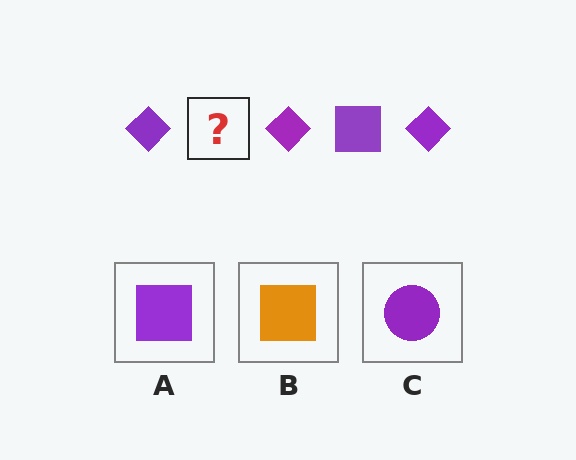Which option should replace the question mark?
Option A.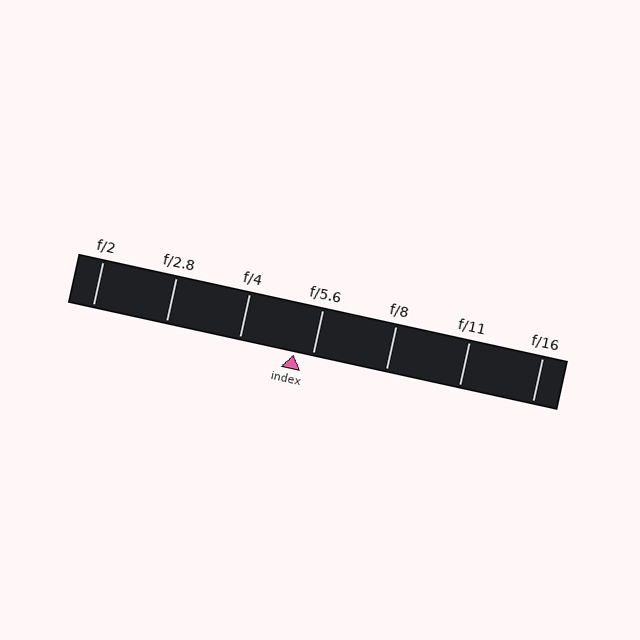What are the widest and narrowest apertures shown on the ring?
The widest aperture shown is f/2 and the narrowest is f/16.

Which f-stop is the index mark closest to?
The index mark is closest to f/5.6.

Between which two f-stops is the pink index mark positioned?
The index mark is between f/4 and f/5.6.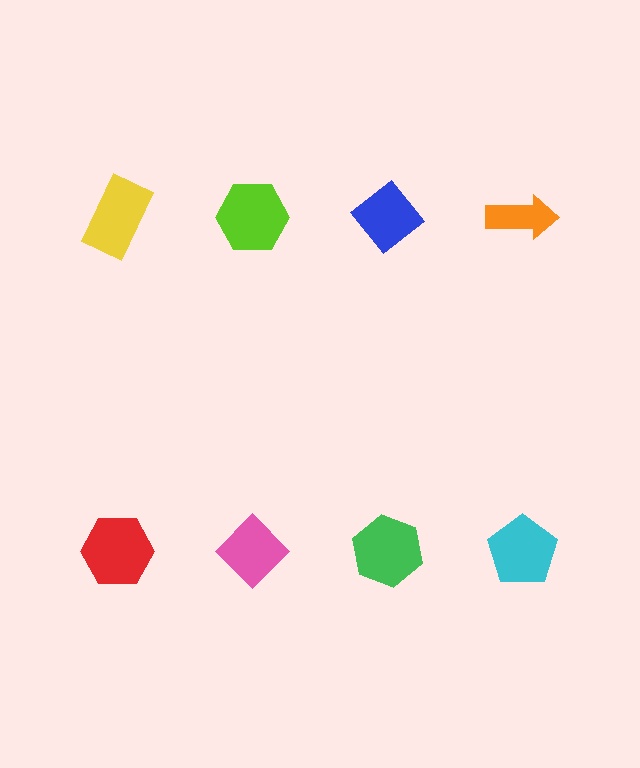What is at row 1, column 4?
An orange arrow.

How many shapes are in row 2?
4 shapes.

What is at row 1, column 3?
A blue diamond.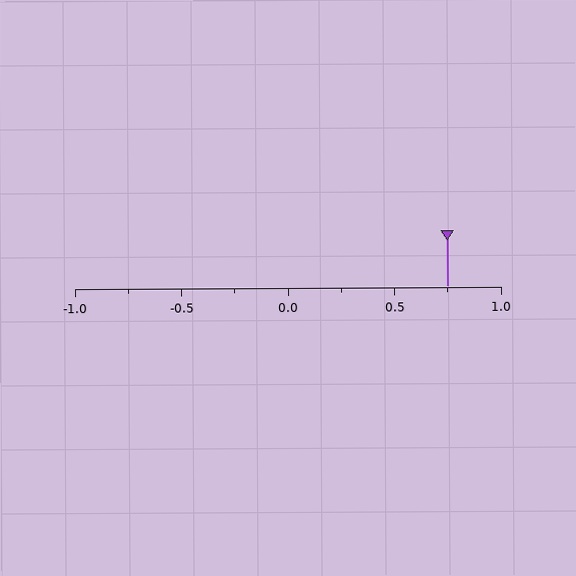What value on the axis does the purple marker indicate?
The marker indicates approximately 0.75.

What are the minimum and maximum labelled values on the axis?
The axis runs from -1.0 to 1.0.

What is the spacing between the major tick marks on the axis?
The major ticks are spaced 0.5 apart.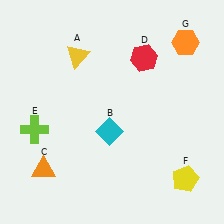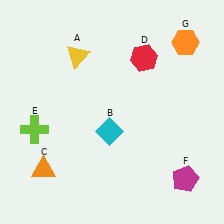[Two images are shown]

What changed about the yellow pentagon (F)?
In Image 1, F is yellow. In Image 2, it changed to magenta.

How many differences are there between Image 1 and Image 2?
There is 1 difference between the two images.